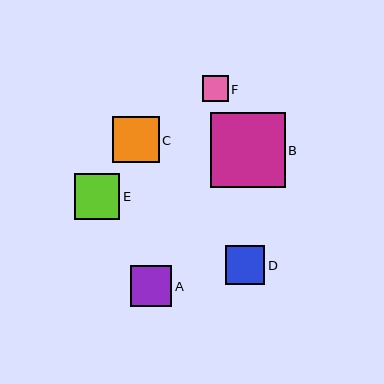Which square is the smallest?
Square F is the smallest with a size of approximately 25 pixels.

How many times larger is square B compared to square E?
Square B is approximately 1.7 times the size of square E.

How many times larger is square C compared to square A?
Square C is approximately 1.1 times the size of square A.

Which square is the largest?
Square B is the largest with a size of approximately 75 pixels.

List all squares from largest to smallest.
From largest to smallest: B, C, E, A, D, F.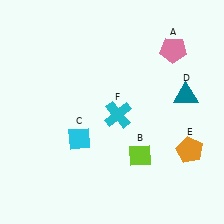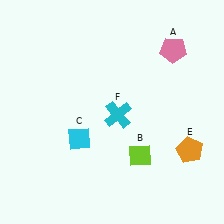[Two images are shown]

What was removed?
The teal triangle (D) was removed in Image 2.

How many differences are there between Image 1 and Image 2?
There is 1 difference between the two images.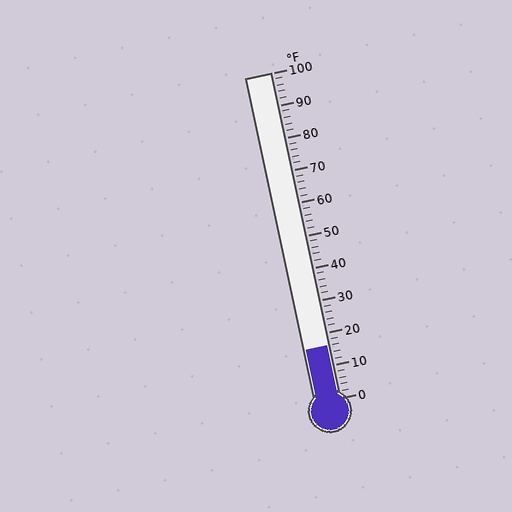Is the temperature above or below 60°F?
The temperature is below 60°F.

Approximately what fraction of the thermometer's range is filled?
The thermometer is filled to approximately 15% of its range.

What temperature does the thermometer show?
The thermometer shows approximately 16°F.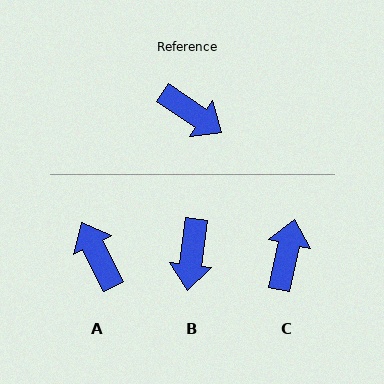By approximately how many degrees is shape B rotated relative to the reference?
Approximately 64 degrees clockwise.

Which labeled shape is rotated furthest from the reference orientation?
A, about 150 degrees away.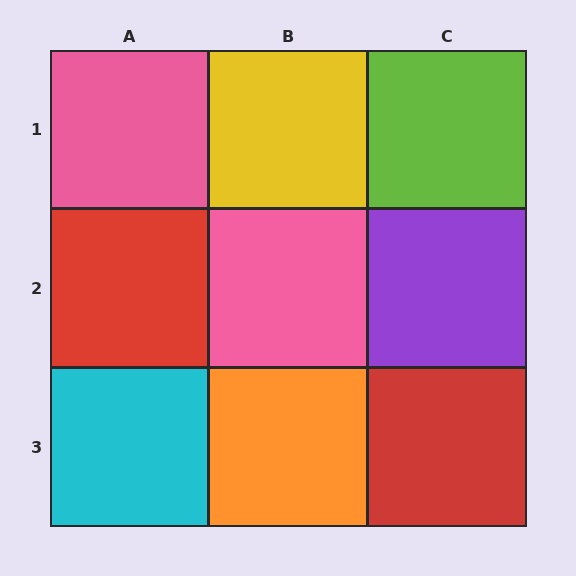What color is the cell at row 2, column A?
Red.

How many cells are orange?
1 cell is orange.